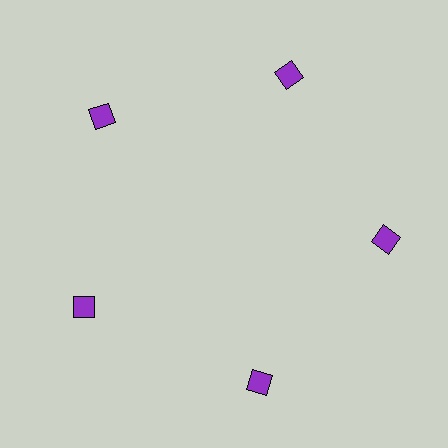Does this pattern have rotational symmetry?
Yes, this pattern has 5-fold rotational symmetry. It looks the same after rotating 72 degrees around the center.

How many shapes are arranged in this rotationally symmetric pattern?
There are 5 shapes, arranged in 5 groups of 1.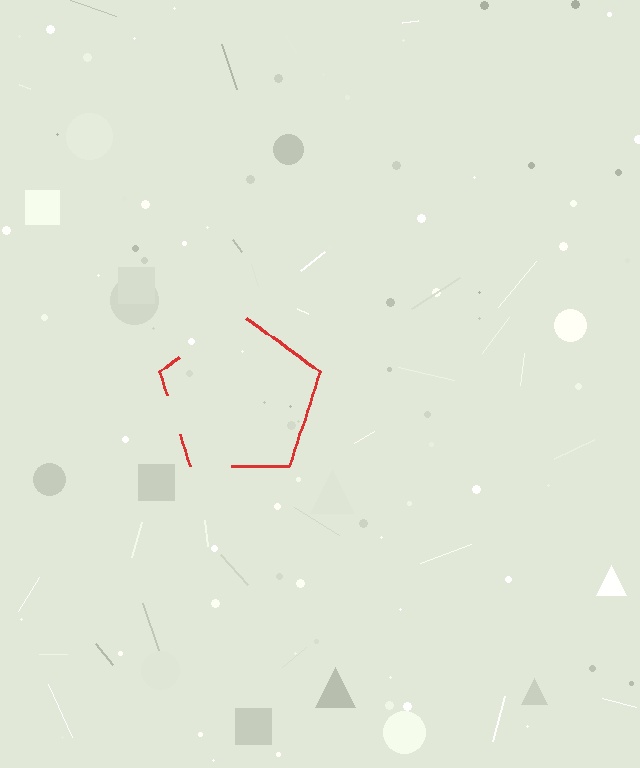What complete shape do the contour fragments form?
The contour fragments form a pentagon.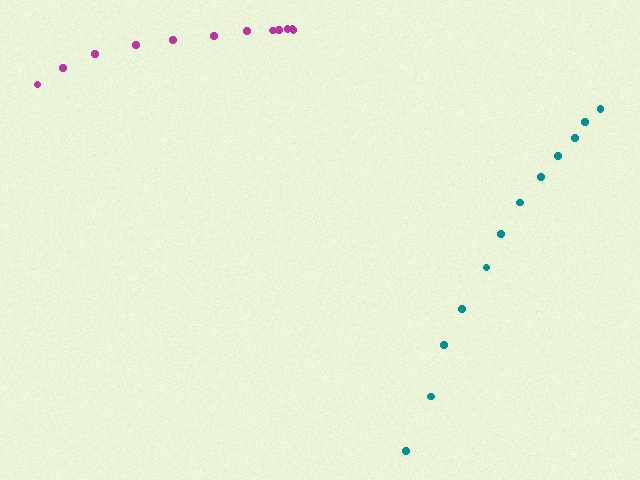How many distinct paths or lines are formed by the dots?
There are 2 distinct paths.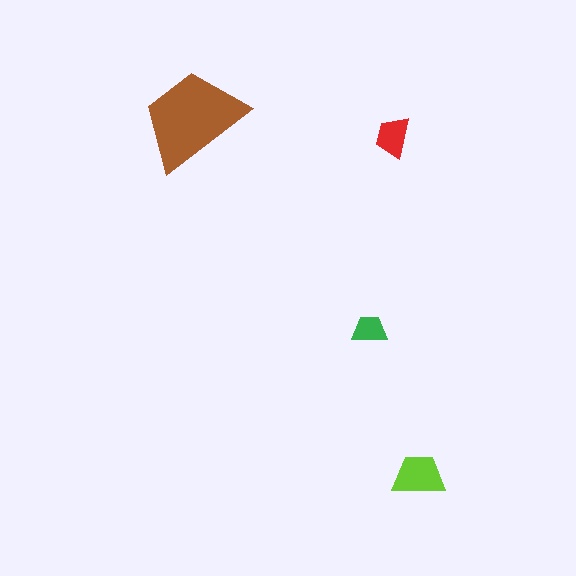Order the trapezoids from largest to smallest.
the brown one, the lime one, the red one, the green one.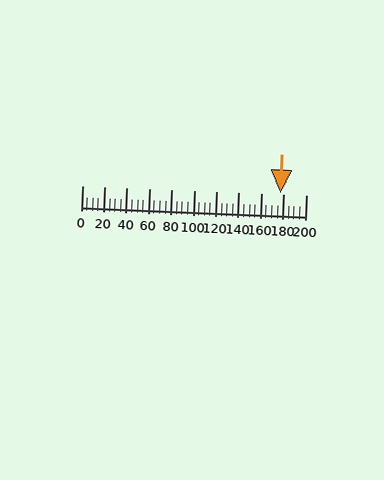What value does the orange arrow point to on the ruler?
The orange arrow points to approximately 177.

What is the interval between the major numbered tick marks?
The major tick marks are spaced 20 units apart.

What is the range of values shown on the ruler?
The ruler shows values from 0 to 200.